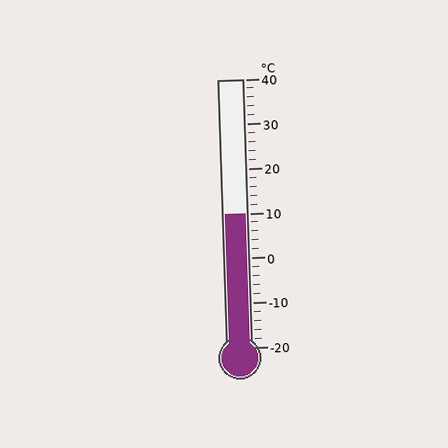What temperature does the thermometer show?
The thermometer shows approximately 10°C.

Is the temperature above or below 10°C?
The temperature is at 10°C.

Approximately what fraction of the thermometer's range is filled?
The thermometer is filled to approximately 50% of its range.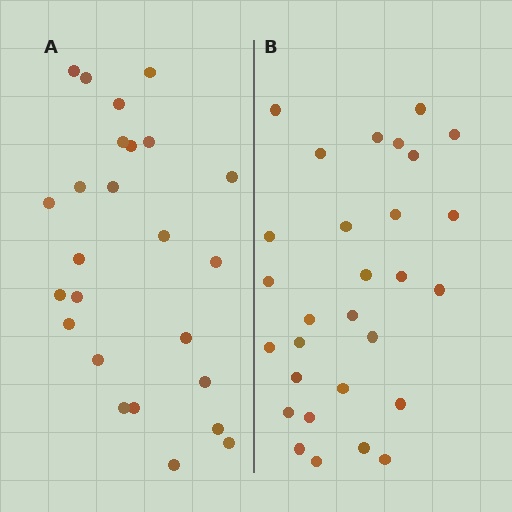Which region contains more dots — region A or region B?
Region B (the right region) has more dots.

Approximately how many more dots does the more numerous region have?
Region B has about 4 more dots than region A.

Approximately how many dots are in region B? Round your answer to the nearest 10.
About 30 dots. (The exact count is 29, which rounds to 30.)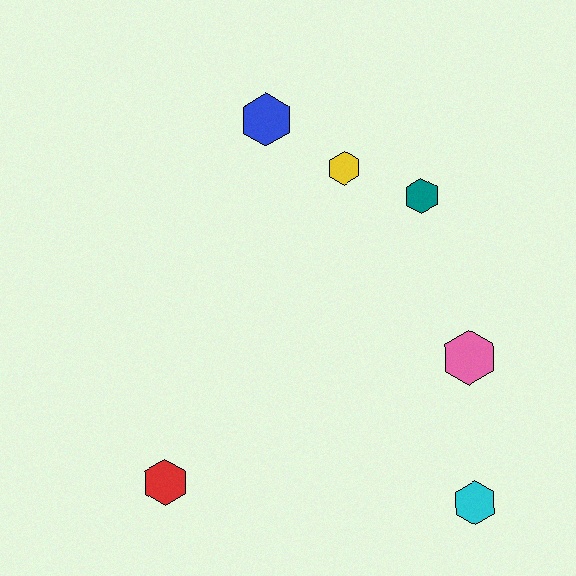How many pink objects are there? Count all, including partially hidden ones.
There is 1 pink object.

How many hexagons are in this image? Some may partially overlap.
There are 6 hexagons.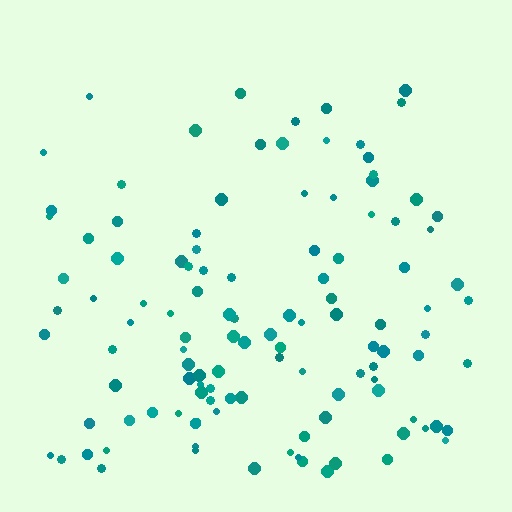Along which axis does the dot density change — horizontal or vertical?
Vertical.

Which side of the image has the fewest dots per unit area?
The top.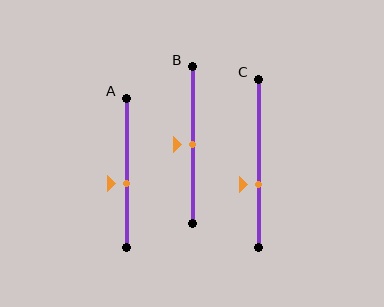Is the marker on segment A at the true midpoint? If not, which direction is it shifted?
No, the marker on segment A is shifted downward by about 7% of the segment length.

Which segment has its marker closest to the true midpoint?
Segment B has its marker closest to the true midpoint.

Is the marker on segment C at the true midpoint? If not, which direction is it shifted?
No, the marker on segment C is shifted downward by about 12% of the segment length.